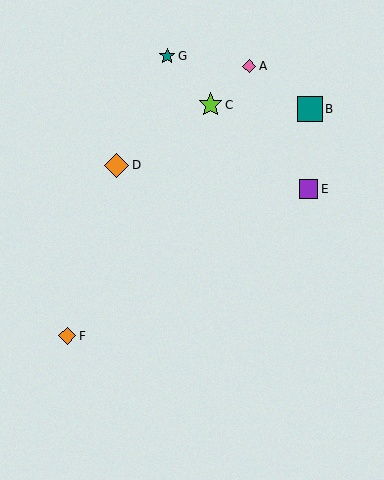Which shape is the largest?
The teal square (labeled B) is the largest.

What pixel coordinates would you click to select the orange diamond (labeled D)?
Click at (116, 165) to select the orange diamond D.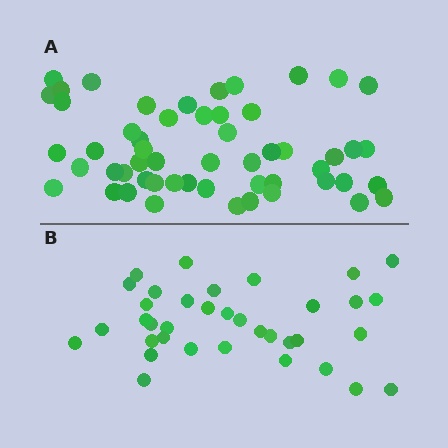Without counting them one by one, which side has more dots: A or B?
Region A (the top region) has more dots.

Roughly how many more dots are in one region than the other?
Region A has approximately 20 more dots than region B.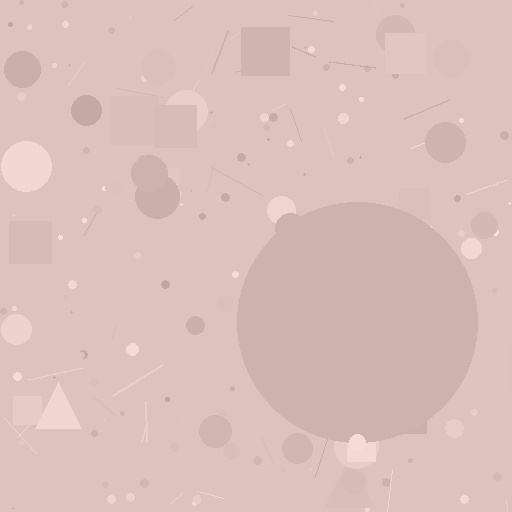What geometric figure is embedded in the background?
A circle is embedded in the background.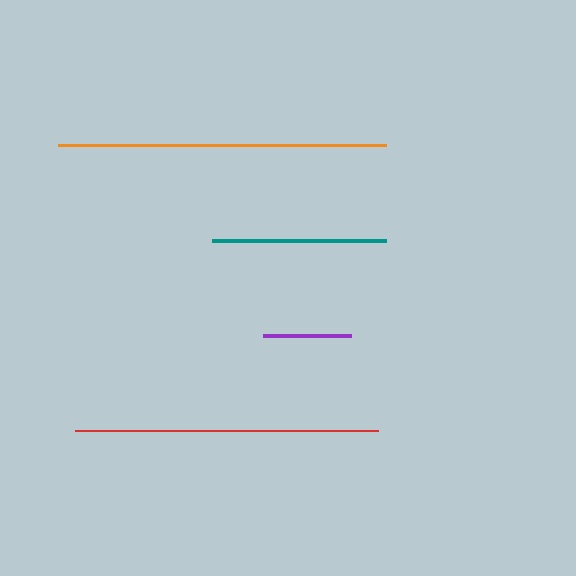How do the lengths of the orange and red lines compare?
The orange and red lines are approximately the same length.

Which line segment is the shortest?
The purple line is the shortest at approximately 88 pixels.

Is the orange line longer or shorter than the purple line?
The orange line is longer than the purple line.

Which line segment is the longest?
The orange line is the longest at approximately 328 pixels.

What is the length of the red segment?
The red segment is approximately 303 pixels long.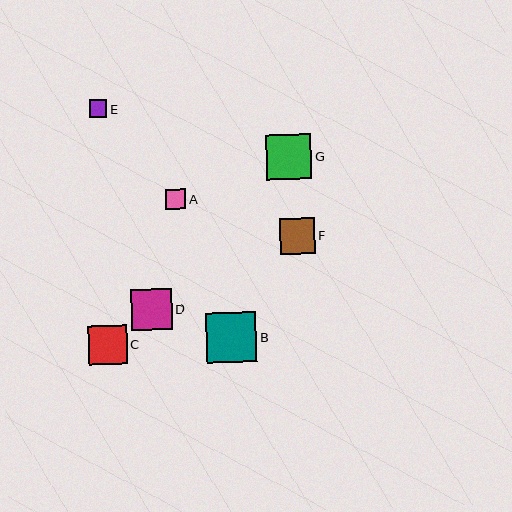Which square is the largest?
Square B is the largest with a size of approximately 50 pixels.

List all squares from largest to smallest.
From largest to smallest: B, G, D, C, F, A, E.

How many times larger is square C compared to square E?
Square C is approximately 2.2 times the size of square E.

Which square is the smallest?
Square E is the smallest with a size of approximately 18 pixels.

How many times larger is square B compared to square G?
Square B is approximately 1.1 times the size of square G.